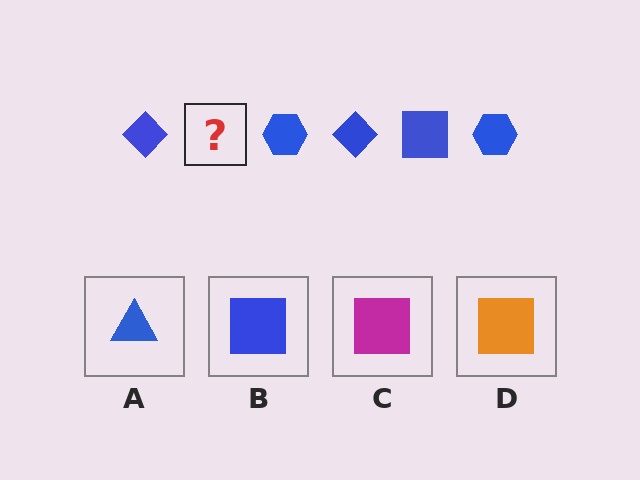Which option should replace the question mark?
Option B.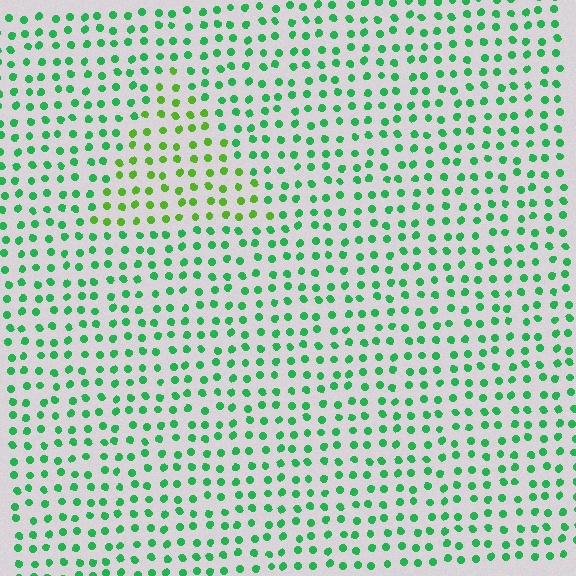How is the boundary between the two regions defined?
The boundary is defined purely by a slight shift in hue (about 37 degrees). Spacing, size, and orientation are identical on both sides.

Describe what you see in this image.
The image is filled with small green elements in a uniform arrangement. A triangle-shaped region is visible where the elements are tinted to a slightly different hue, forming a subtle color boundary.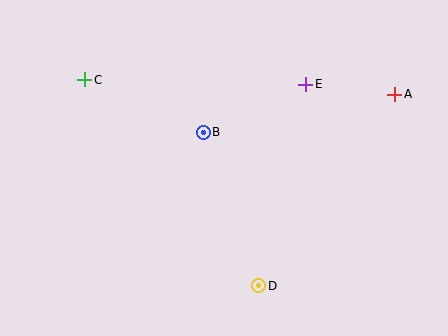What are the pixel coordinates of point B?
Point B is at (203, 132).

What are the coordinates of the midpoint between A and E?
The midpoint between A and E is at (350, 89).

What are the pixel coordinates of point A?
Point A is at (395, 94).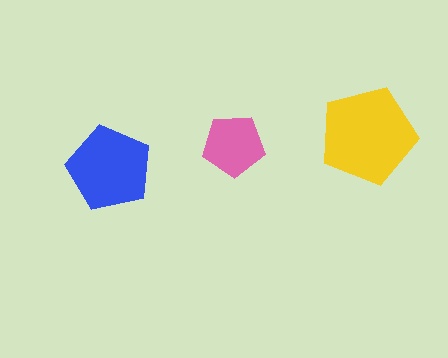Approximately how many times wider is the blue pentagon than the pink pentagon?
About 1.5 times wider.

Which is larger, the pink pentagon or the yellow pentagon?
The yellow one.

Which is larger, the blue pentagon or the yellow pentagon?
The yellow one.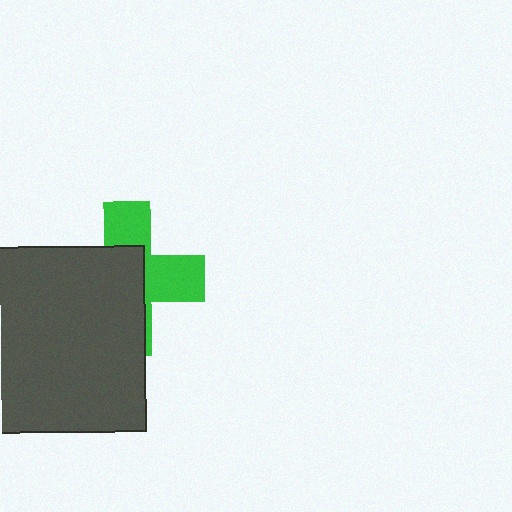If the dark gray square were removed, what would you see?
You would see the complete green cross.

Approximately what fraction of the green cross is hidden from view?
Roughly 58% of the green cross is hidden behind the dark gray square.